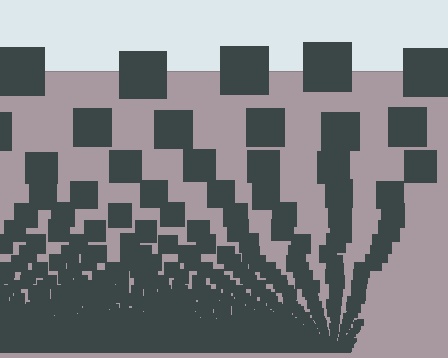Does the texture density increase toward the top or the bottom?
Density increases toward the bottom.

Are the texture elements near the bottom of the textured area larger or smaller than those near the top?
Smaller. The gradient is inverted — elements near the bottom are smaller and denser.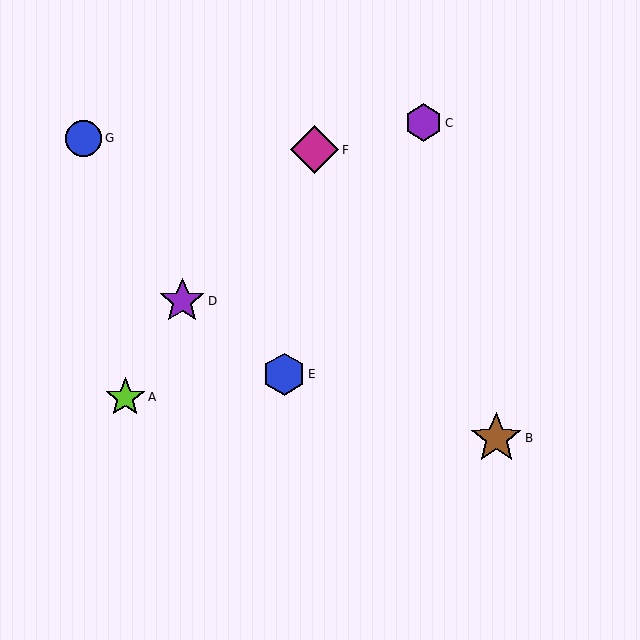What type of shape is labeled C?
Shape C is a purple hexagon.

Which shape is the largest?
The brown star (labeled B) is the largest.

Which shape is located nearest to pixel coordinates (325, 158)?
The magenta diamond (labeled F) at (315, 150) is nearest to that location.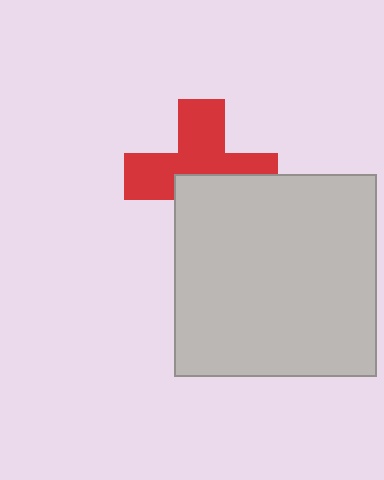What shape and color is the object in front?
The object in front is a light gray rectangle.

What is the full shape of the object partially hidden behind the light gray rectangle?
The partially hidden object is a red cross.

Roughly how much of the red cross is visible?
About half of it is visible (roughly 57%).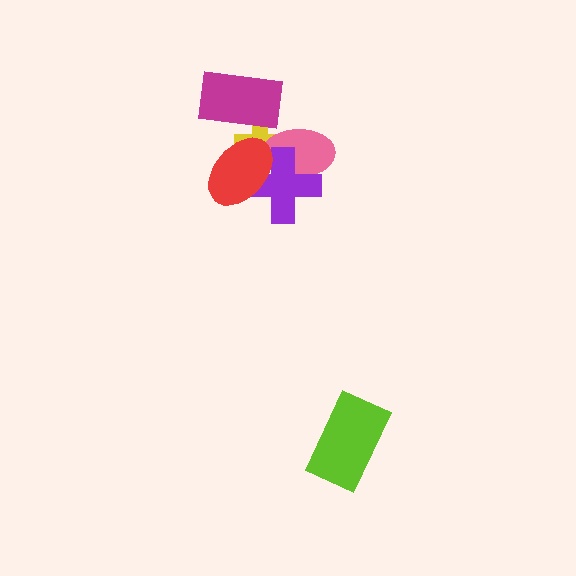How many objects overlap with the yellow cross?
4 objects overlap with the yellow cross.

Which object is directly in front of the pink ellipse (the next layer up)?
The purple cross is directly in front of the pink ellipse.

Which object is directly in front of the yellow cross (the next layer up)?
The pink ellipse is directly in front of the yellow cross.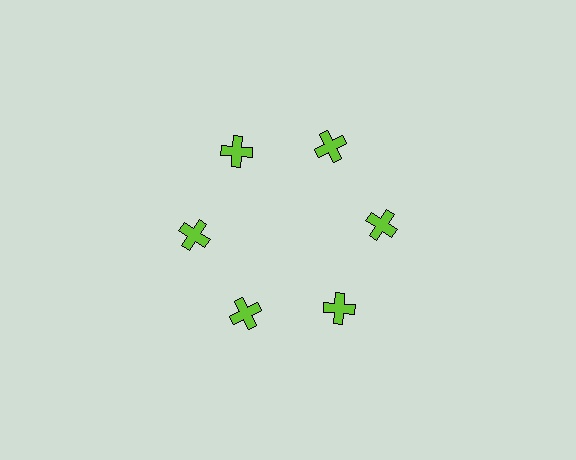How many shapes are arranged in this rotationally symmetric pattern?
There are 6 shapes, arranged in 6 groups of 1.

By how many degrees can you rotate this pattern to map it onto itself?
The pattern maps onto itself every 60 degrees of rotation.